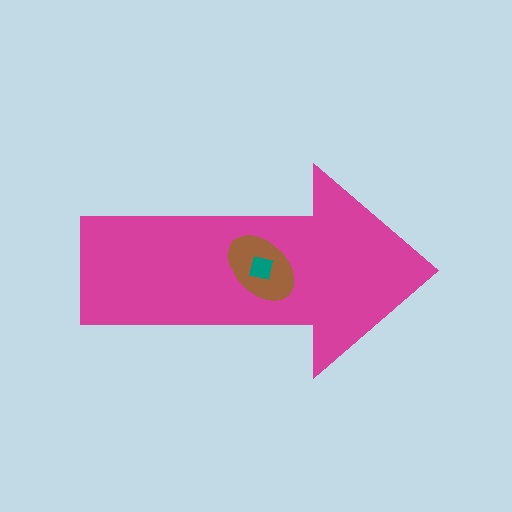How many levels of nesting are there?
3.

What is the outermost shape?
The magenta arrow.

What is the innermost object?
The teal square.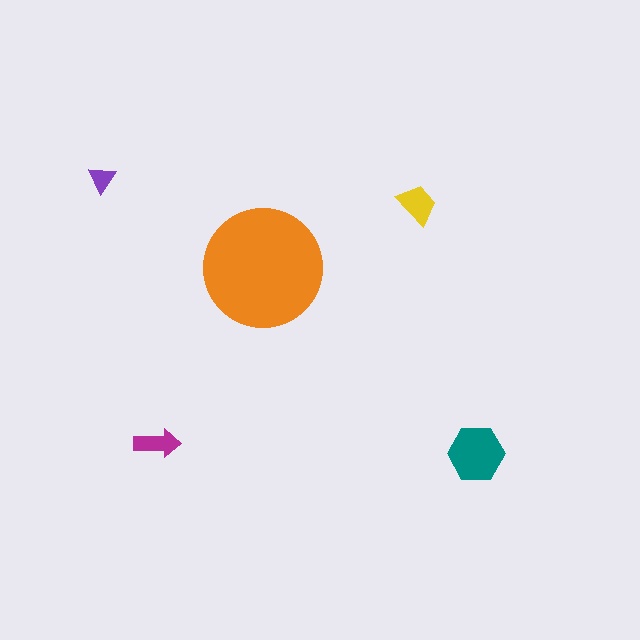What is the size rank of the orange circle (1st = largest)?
1st.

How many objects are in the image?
There are 5 objects in the image.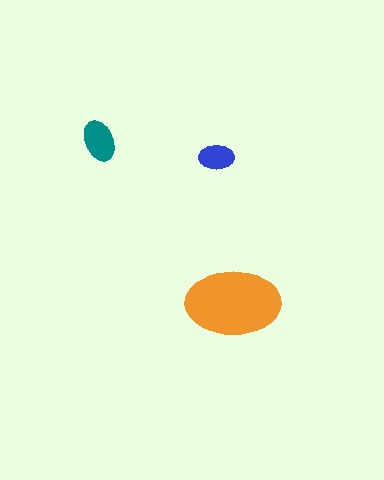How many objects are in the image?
There are 3 objects in the image.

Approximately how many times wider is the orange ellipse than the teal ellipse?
About 2.5 times wider.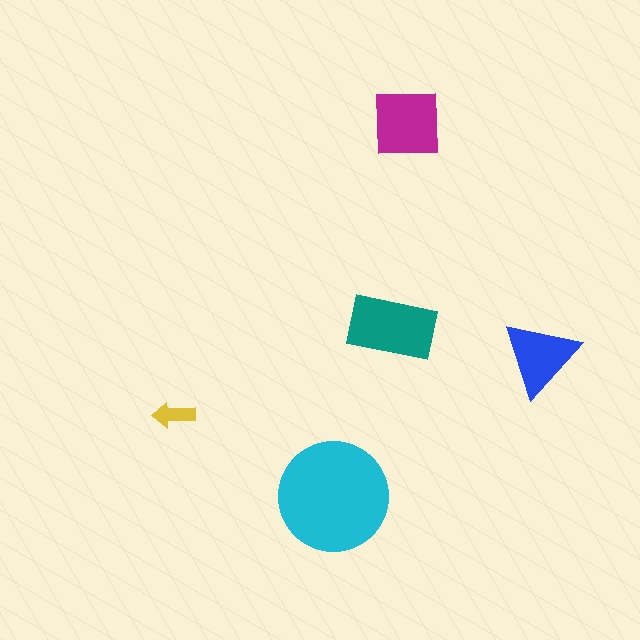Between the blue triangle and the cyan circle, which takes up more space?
The cyan circle.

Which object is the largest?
The cyan circle.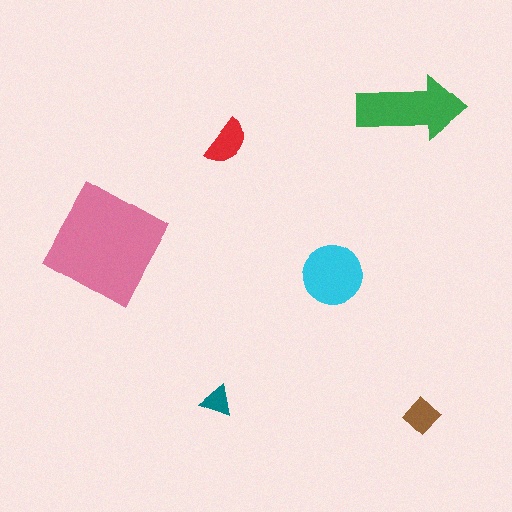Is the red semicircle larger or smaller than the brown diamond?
Larger.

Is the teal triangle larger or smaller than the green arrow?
Smaller.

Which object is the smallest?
The teal triangle.